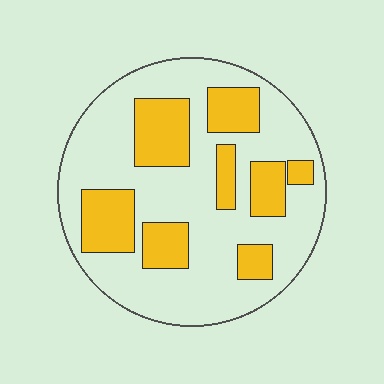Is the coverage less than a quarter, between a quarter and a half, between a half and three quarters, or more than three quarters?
Between a quarter and a half.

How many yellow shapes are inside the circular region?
8.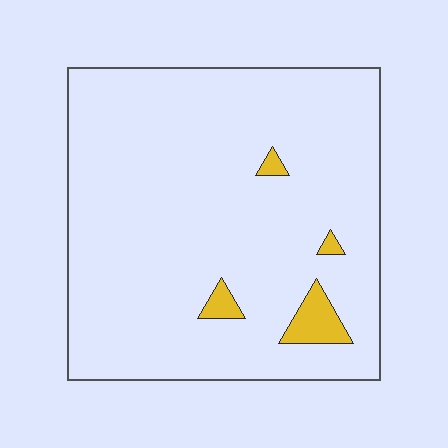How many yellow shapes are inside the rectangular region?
4.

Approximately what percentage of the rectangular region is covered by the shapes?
Approximately 5%.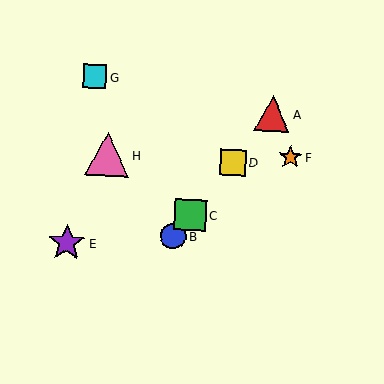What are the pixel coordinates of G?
Object G is at (95, 76).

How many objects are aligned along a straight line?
4 objects (A, B, C, D) are aligned along a straight line.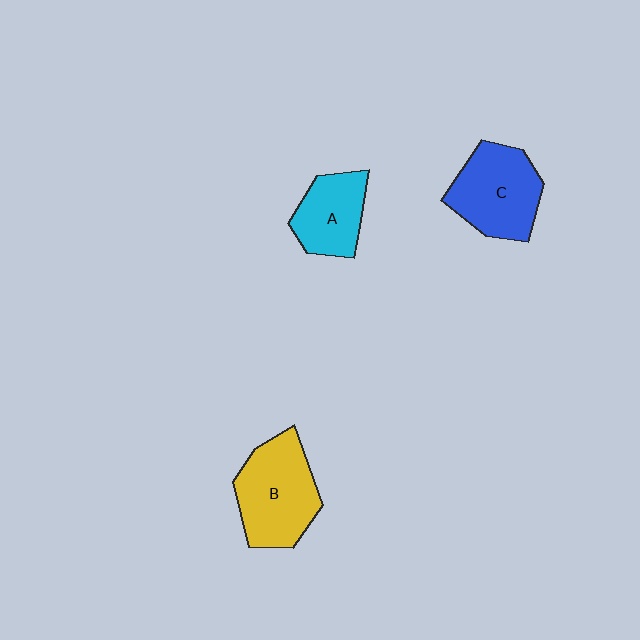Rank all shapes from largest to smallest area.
From largest to smallest: B (yellow), C (blue), A (cyan).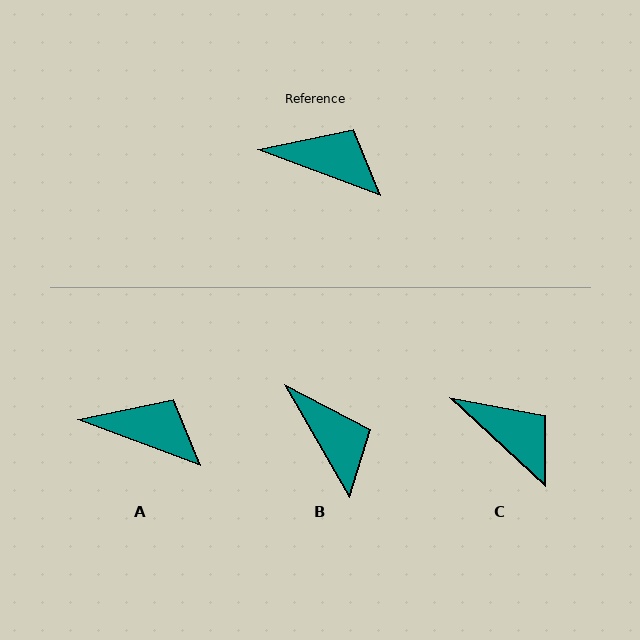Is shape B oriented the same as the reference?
No, it is off by about 40 degrees.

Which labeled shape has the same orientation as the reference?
A.